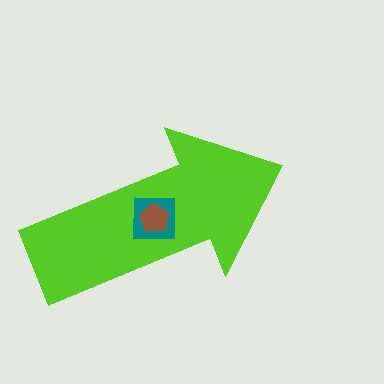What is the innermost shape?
The brown pentagon.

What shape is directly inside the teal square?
The brown pentagon.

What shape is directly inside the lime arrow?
The teal square.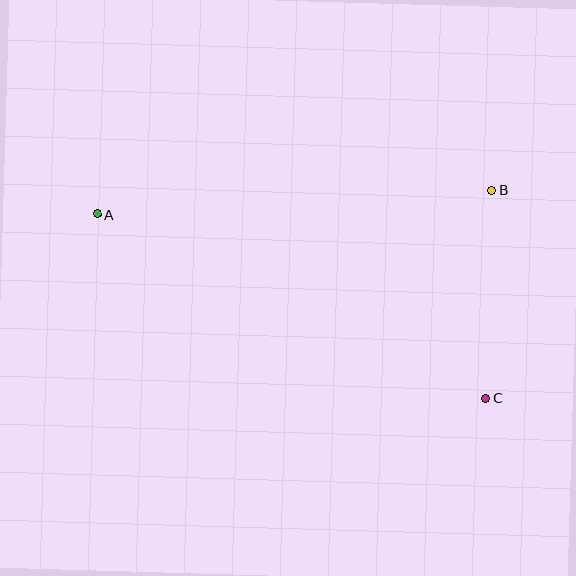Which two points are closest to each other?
Points B and C are closest to each other.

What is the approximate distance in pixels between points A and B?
The distance between A and B is approximately 395 pixels.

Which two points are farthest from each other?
Points A and C are farthest from each other.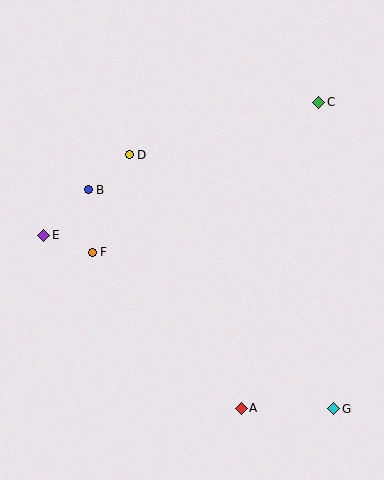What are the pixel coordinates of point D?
Point D is at (129, 155).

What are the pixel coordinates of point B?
Point B is at (88, 190).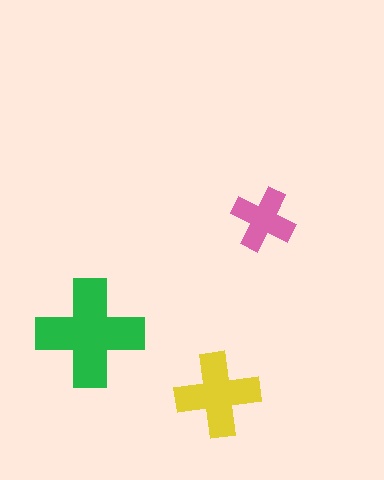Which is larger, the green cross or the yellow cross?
The green one.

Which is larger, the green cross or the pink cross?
The green one.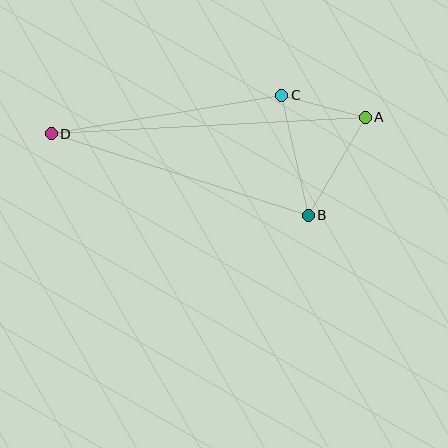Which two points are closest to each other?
Points A and C are closest to each other.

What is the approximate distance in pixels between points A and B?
The distance between A and B is approximately 113 pixels.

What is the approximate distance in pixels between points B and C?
The distance between B and C is approximately 123 pixels.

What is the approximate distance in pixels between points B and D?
The distance between B and D is approximately 270 pixels.